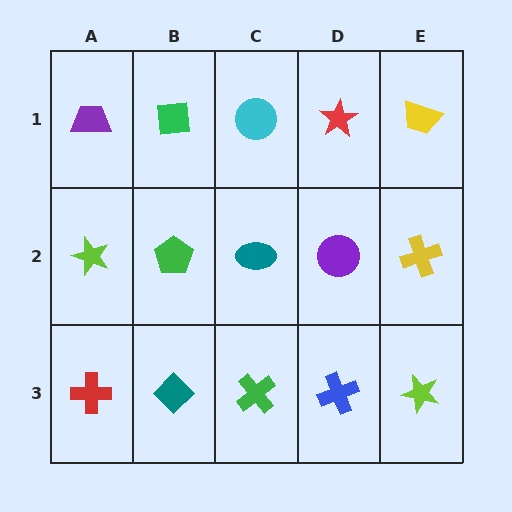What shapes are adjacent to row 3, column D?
A purple circle (row 2, column D), a green cross (row 3, column C), a lime star (row 3, column E).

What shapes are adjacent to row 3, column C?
A teal ellipse (row 2, column C), a teal diamond (row 3, column B), a blue cross (row 3, column D).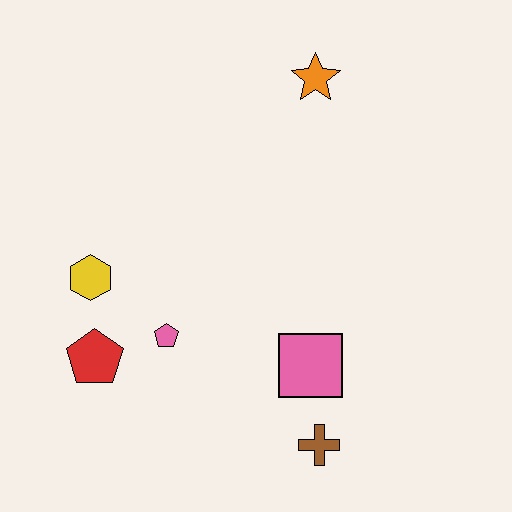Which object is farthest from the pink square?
The orange star is farthest from the pink square.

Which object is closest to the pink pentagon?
The red pentagon is closest to the pink pentagon.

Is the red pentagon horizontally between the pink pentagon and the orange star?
No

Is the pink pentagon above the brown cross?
Yes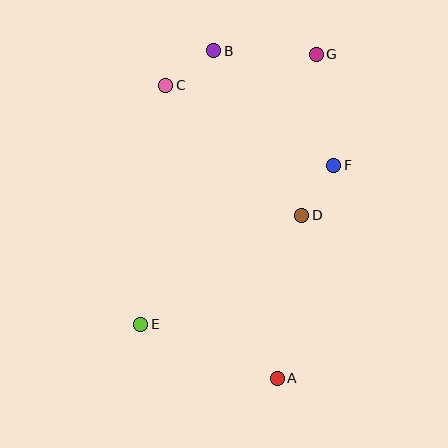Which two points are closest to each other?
Points B and C are closest to each other.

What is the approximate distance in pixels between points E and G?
The distance between E and G is approximately 322 pixels.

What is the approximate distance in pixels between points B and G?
The distance between B and G is approximately 103 pixels.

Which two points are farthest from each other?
Points A and B are farthest from each other.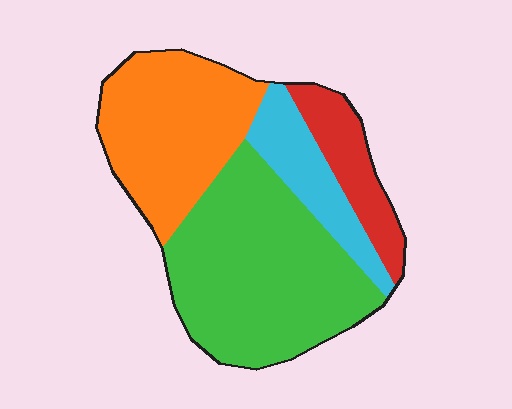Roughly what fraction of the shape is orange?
Orange covers 30% of the shape.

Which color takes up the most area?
Green, at roughly 45%.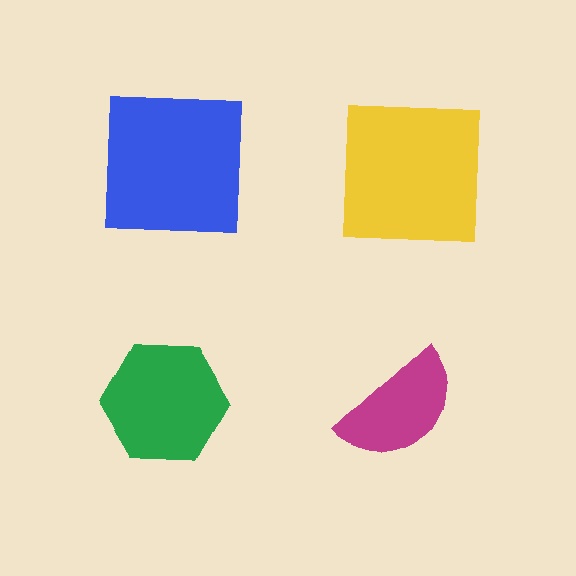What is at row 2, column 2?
A magenta semicircle.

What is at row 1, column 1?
A blue square.